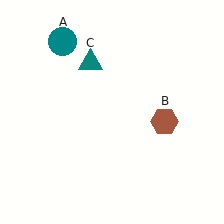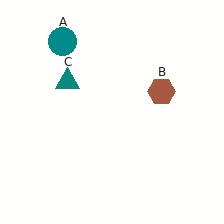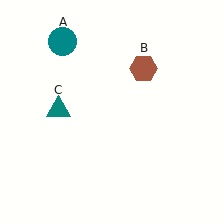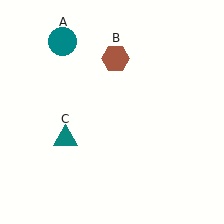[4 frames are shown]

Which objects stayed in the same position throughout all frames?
Teal circle (object A) remained stationary.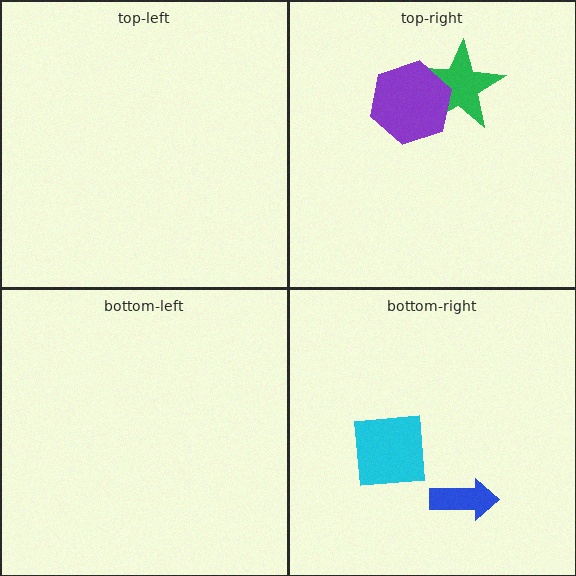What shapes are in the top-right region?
The green star, the purple hexagon.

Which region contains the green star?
The top-right region.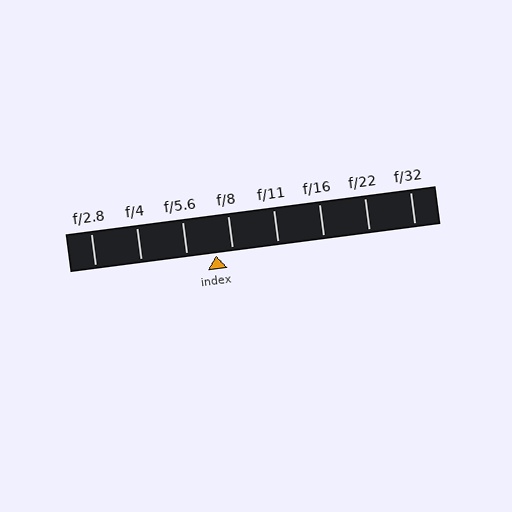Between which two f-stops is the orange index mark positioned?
The index mark is between f/5.6 and f/8.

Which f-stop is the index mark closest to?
The index mark is closest to f/8.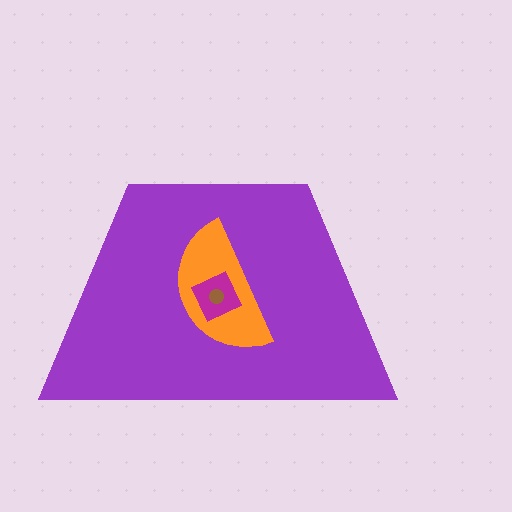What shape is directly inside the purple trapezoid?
The orange semicircle.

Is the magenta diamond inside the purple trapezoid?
Yes.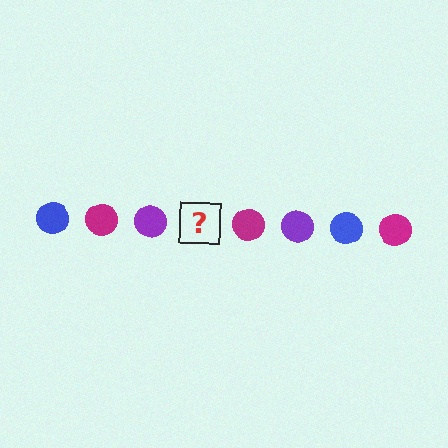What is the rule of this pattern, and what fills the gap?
The rule is that the pattern cycles through blue, magenta, purple circles. The gap should be filled with a blue circle.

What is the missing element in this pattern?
The missing element is a blue circle.